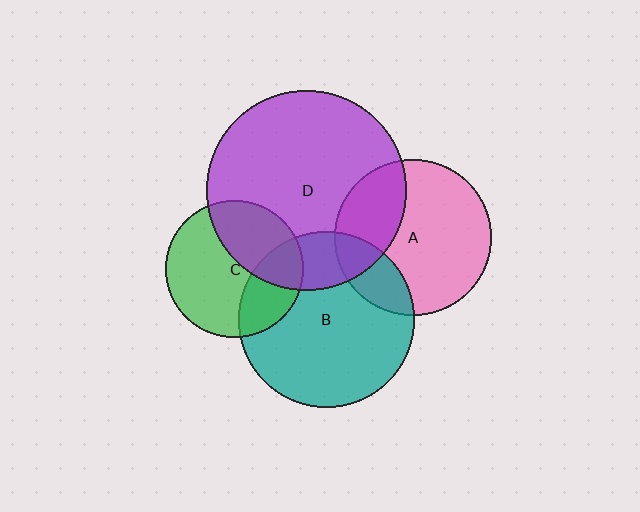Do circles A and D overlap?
Yes.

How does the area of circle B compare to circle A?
Approximately 1.3 times.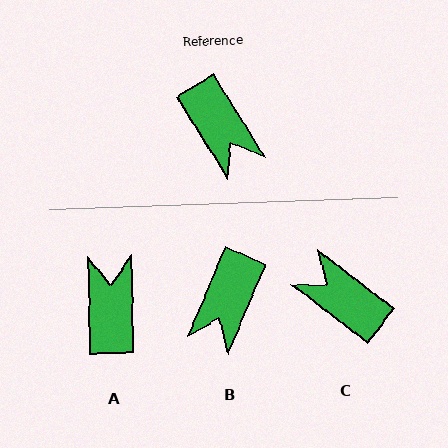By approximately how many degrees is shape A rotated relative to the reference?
Approximately 150 degrees counter-clockwise.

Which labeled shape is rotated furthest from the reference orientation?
C, about 159 degrees away.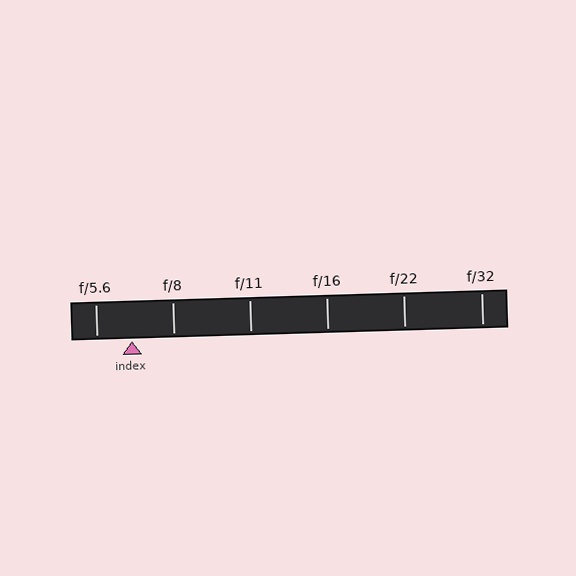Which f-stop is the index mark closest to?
The index mark is closest to f/5.6.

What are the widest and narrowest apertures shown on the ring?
The widest aperture shown is f/5.6 and the narrowest is f/32.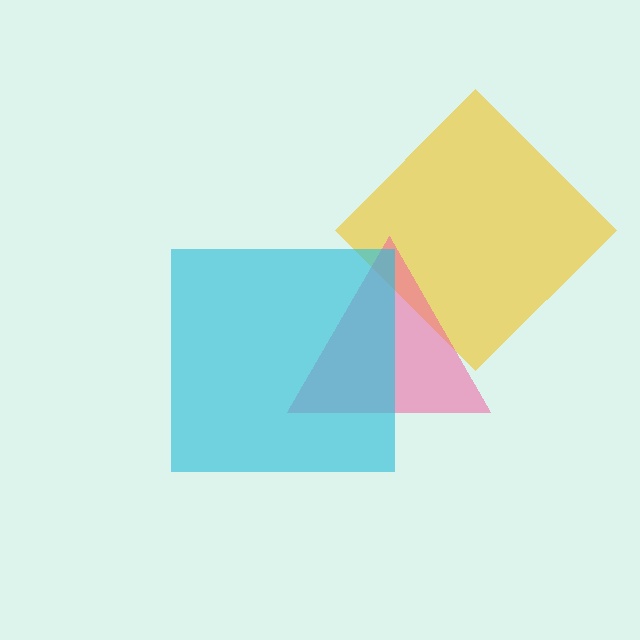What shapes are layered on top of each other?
The layered shapes are: a yellow diamond, a pink triangle, a cyan square.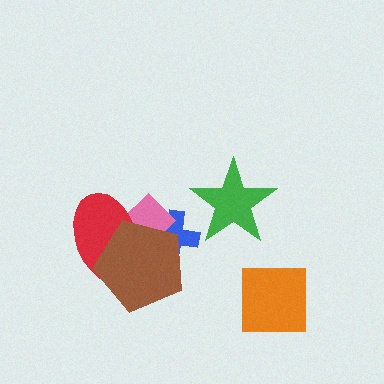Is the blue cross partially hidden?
Yes, it is partially covered by another shape.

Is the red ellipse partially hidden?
Yes, it is partially covered by another shape.